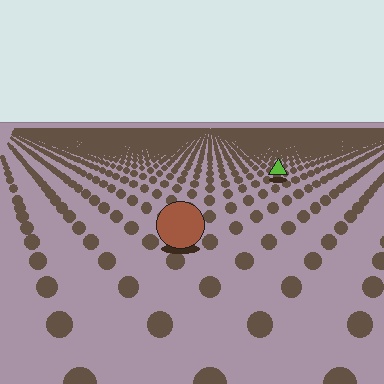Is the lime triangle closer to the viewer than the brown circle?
No. The brown circle is closer — you can tell from the texture gradient: the ground texture is coarser near it.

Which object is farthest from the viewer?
The lime triangle is farthest from the viewer. It appears smaller and the ground texture around it is denser.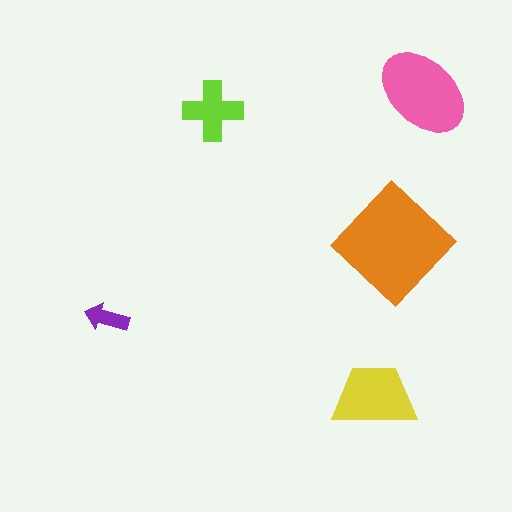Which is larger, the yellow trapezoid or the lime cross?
The yellow trapezoid.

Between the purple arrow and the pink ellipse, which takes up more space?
The pink ellipse.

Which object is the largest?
The orange diamond.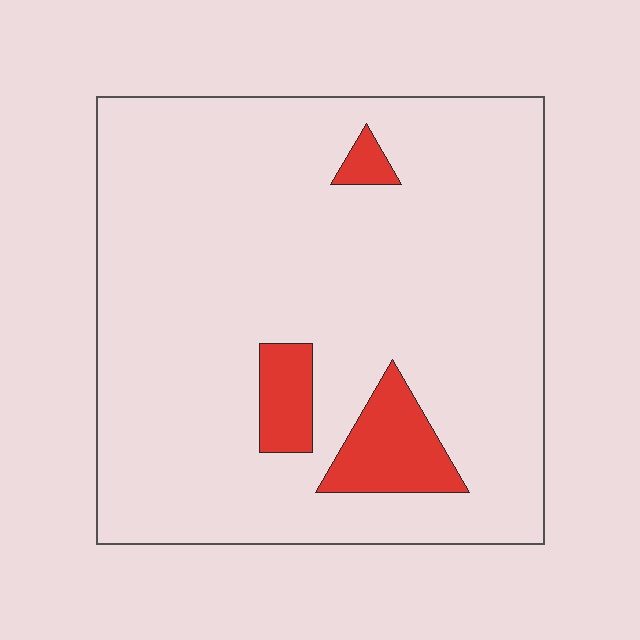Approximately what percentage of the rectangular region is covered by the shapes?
Approximately 10%.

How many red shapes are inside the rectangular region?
3.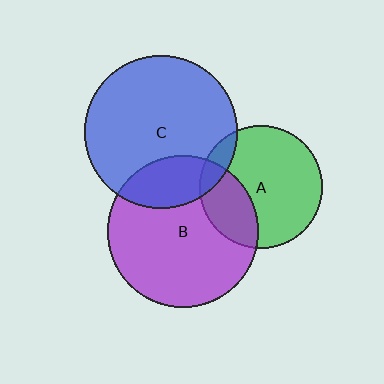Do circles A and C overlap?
Yes.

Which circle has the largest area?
Circle C (blue).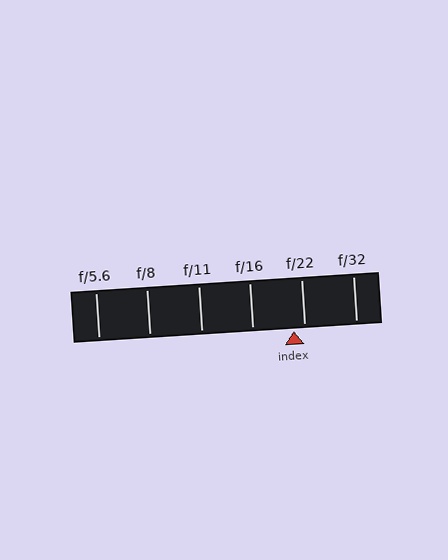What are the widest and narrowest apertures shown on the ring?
The widest aperture shown is f/5.6 and the narrowest is f/32.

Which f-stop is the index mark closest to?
The index mark is closest to f/22.